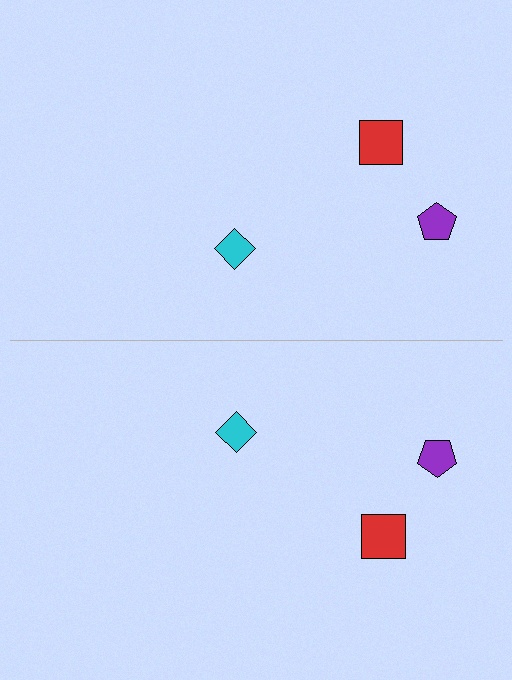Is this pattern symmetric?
Yes, this pattern has bilateral (reflection) symmetry.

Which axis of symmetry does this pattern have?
The pattern has a horizontal axis of symmetry running through the center of the image.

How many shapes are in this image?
There are 6 shapes in this image.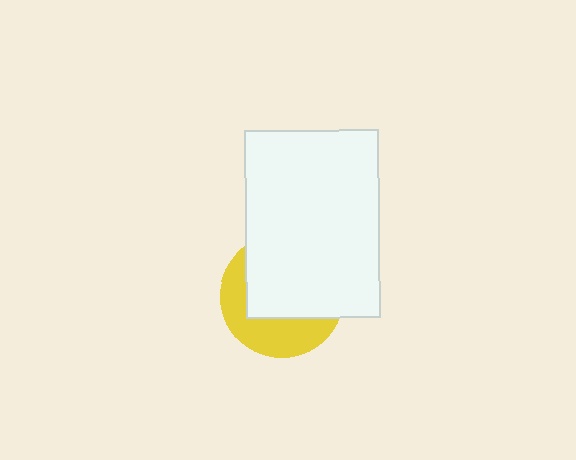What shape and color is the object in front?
The object in front is a white rectangle.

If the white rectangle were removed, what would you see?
You would see the complete yellow circle.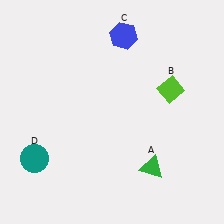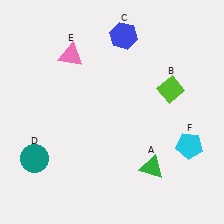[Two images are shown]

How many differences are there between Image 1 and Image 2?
There are 2 differences between the two images.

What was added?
A pink triangle (E), a cyan pentagon (F) were added in Image 2.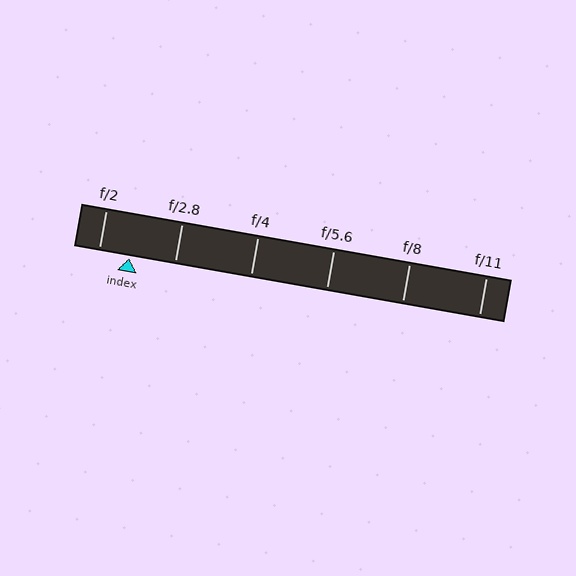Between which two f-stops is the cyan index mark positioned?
The index mark is between f/2 and f/2.8.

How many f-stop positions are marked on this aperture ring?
There are 6 f-stop positions marked.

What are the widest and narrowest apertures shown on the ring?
The widest aperture shown is f/2 and the narrowest is f/11.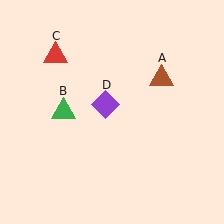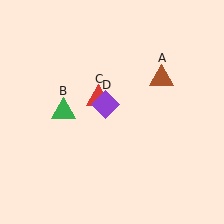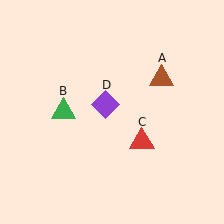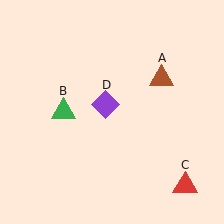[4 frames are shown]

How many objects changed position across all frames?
1 object changed position: red triangle (object C).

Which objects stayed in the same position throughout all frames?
Brown triangle (object A) and green triangle (object B) and purple diamond (object D) remained stationary.